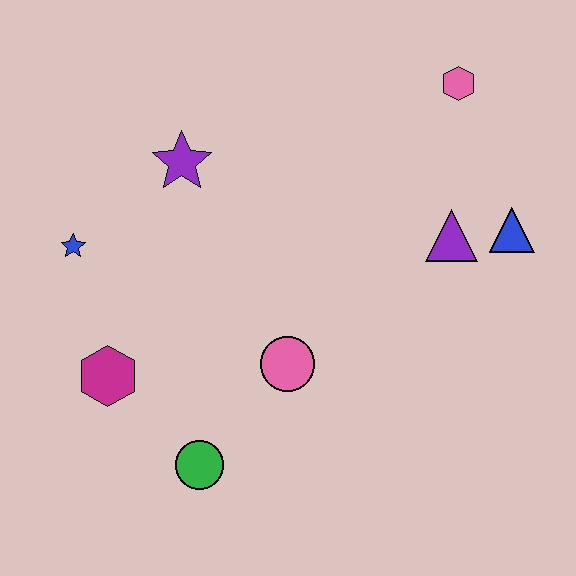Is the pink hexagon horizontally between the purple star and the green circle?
No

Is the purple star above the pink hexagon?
No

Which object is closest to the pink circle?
The green circle is closest to the pink circle.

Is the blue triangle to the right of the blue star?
Yes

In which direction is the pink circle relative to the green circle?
The pink circle is above the green circle.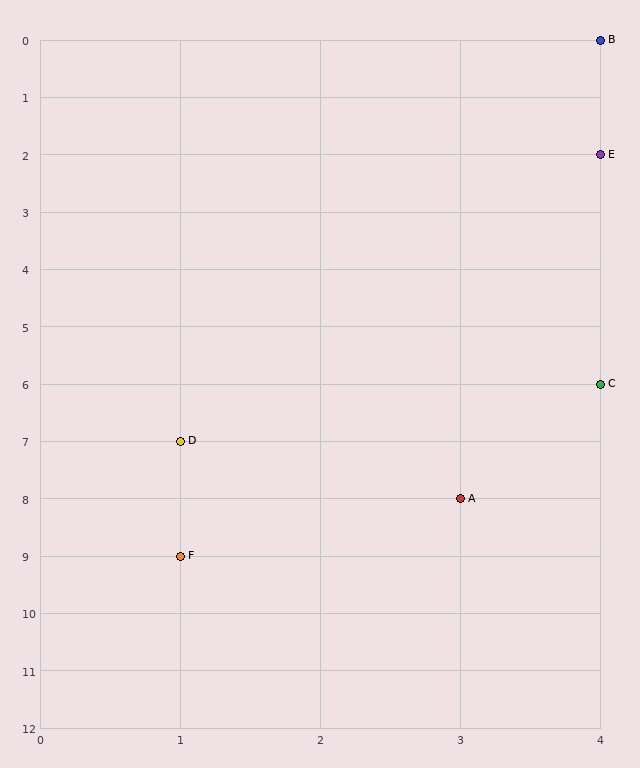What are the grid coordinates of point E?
Point E is at grid coordinates (4, 2).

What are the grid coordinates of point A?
Point A is at grid coordinates (3, 8).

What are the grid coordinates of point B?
Point B is at grid coordinates (4, 0).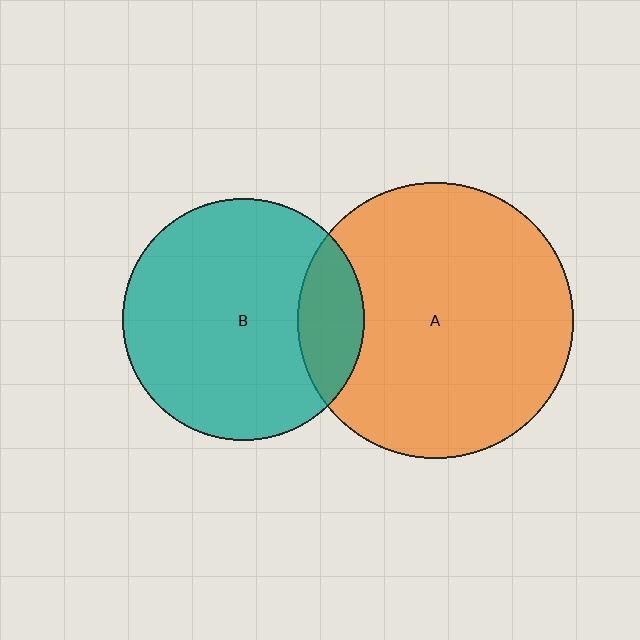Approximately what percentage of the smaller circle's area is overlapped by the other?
Approximately 15%.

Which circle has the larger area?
Circle A (orange).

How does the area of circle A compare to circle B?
Approximately 1.3 times.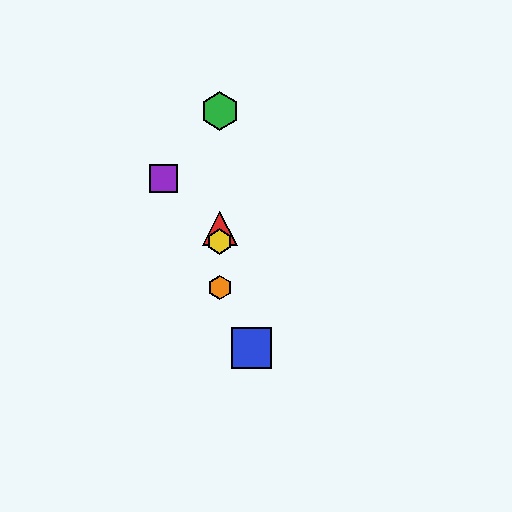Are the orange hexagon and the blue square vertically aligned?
No, the orange hexagon is at x≈220 and the blue square is at x≈251.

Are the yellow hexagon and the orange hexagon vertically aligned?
Yes, both are at x≈220.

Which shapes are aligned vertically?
The red triangle, the green hexagon, the yellow hexagon, the orange hexagon are aligned vertically.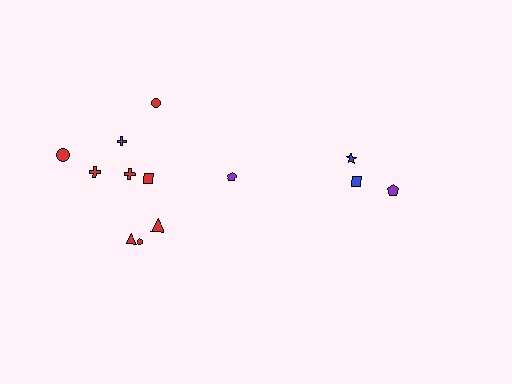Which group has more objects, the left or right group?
The left group.